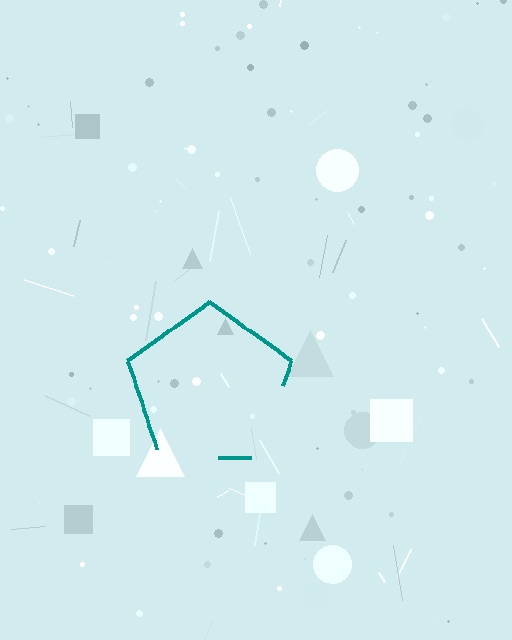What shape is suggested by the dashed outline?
The dashed outline suggests a pentagon.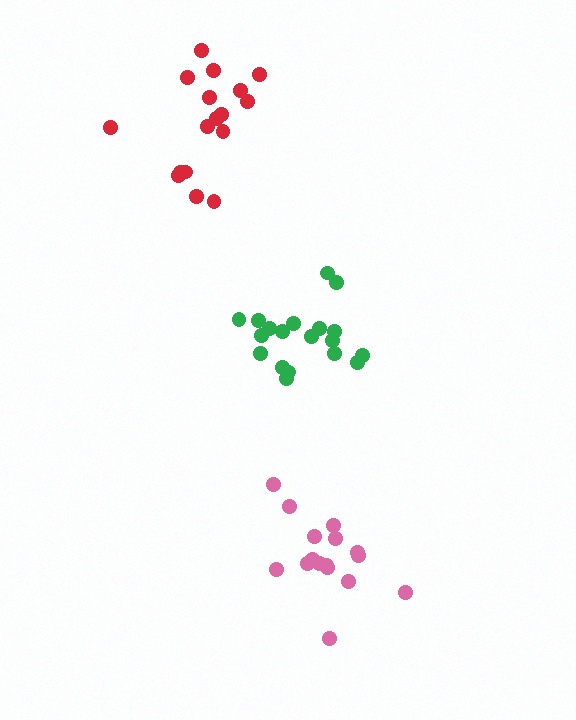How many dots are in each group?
Group 1: 17 dots, Group 2: 19 dots, Group 3: 16 dots (52 total).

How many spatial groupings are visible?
There are 3 spatial groupings.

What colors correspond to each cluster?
The clusters are colored: red, green, pink.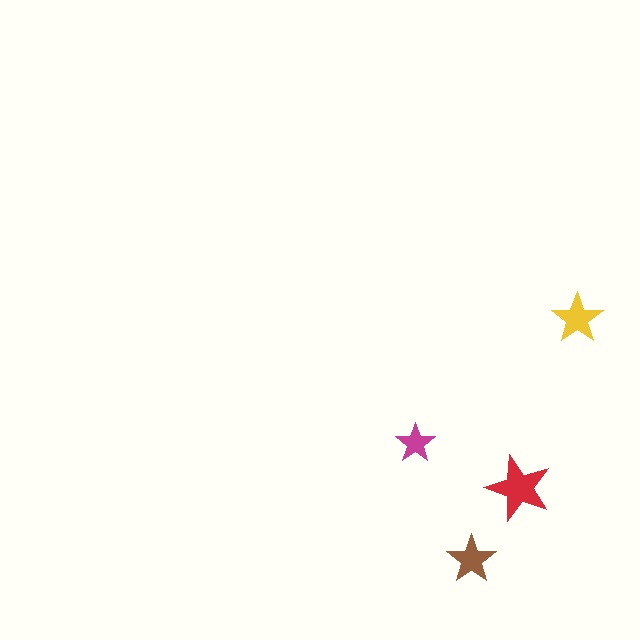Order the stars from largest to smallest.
the red one, the yellow one, the brown one, the magenta one.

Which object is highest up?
The yellow star is topmost.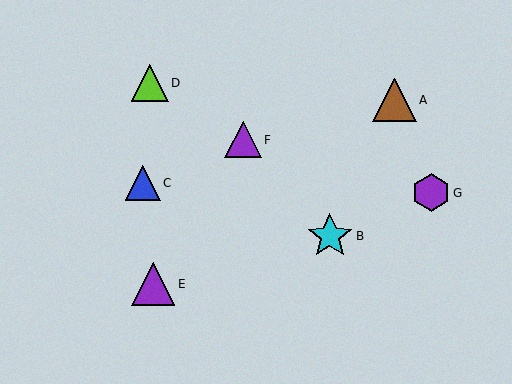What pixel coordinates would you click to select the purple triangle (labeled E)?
Click at (153, 284) to select the purple triangle E.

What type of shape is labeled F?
Shape F is a purple triangle.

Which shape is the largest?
The cyan star (labeled B) is the largest.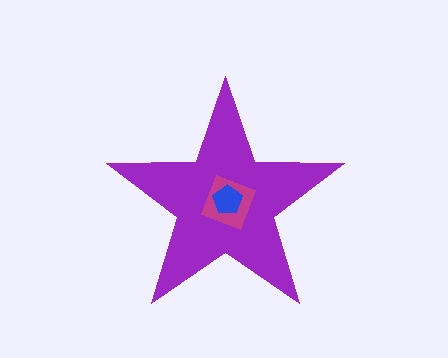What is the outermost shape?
The purple star.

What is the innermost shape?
The blue pentagon.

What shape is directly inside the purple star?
The magenta square.